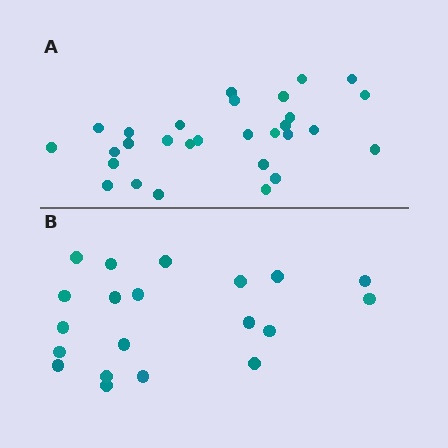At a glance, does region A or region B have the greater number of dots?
Region A (the top region) has more dots.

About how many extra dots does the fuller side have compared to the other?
Region A has roughly 8 or so more dots than region B.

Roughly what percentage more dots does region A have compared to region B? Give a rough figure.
About 45% more.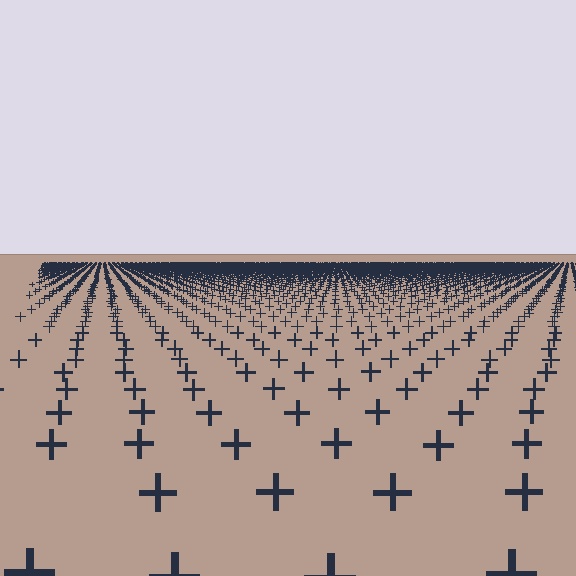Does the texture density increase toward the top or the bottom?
Density increases toward the top.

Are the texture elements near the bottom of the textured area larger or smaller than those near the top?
Larger. Near the bottom, elements are closer to the viewer and appear at a bigger on-screen size.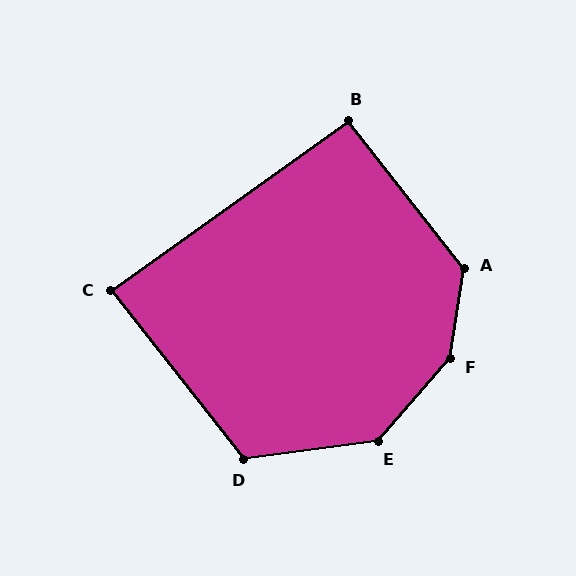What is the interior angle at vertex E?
Approximately 140 degrees (obtuse).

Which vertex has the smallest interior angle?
C, at approximately 87 degrees.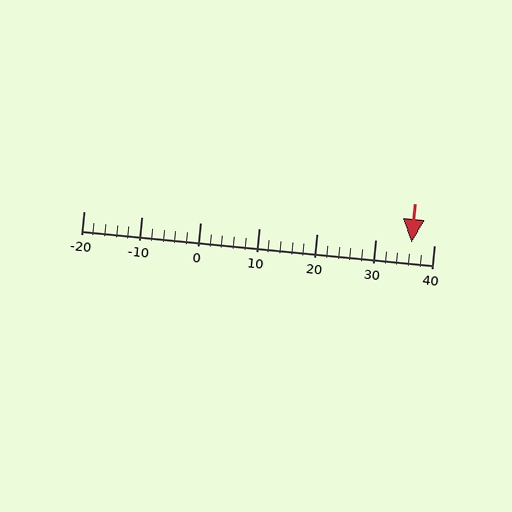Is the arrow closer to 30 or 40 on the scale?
The arrow is closer to 40.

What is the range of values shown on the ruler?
The ruler shows values from -20 to 40.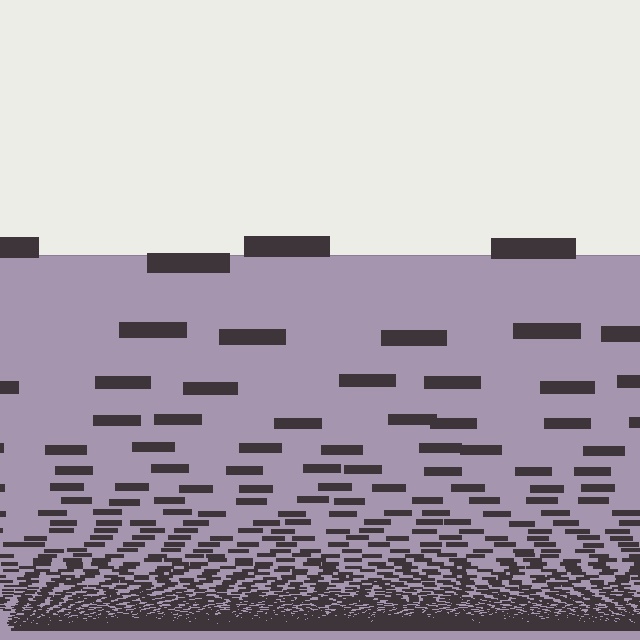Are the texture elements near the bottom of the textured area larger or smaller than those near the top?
Smaller. The gradient is inverted — elements near the bottom are smaller and denser.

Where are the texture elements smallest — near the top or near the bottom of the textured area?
Near the bottom.